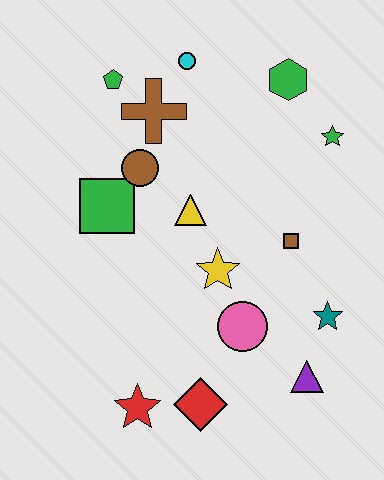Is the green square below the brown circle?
Yes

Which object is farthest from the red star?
The green hexagon is farthest from the red star.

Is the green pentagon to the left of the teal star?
Yes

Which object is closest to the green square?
The brown circle is closest to the green square.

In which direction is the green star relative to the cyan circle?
The green star is to the right of the cyan circle.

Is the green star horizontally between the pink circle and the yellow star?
No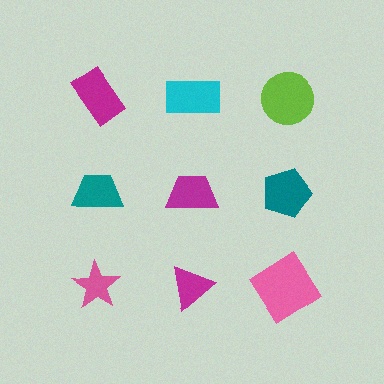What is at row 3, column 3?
A pink diamond.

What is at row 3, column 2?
A magenta triangle.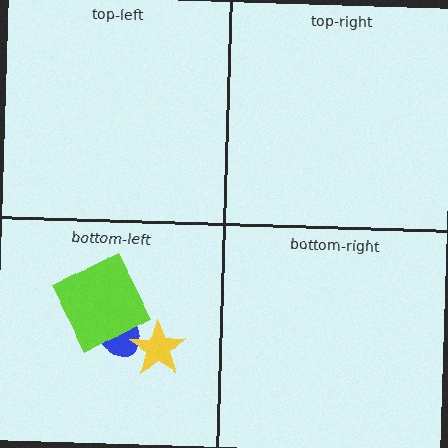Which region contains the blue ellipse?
The bottom-left region.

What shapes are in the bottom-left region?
The blue ellipse, the lime square, the yellow star.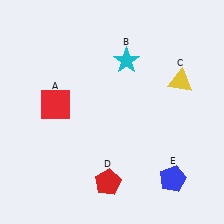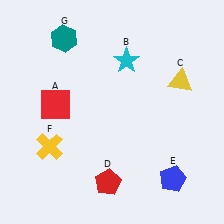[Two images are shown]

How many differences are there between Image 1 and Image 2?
There are 2 differences between the two images.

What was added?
A yellow cross (F), a teal hexagon (G) were added in Image 2.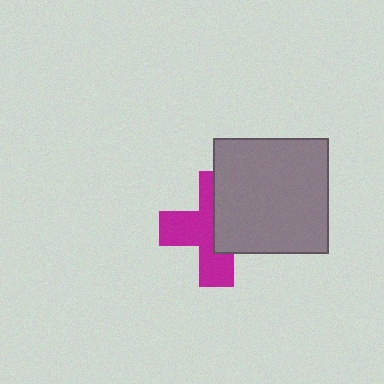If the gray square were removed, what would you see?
You would see the complete magenta cross.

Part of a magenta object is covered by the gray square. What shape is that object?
It is a cross.